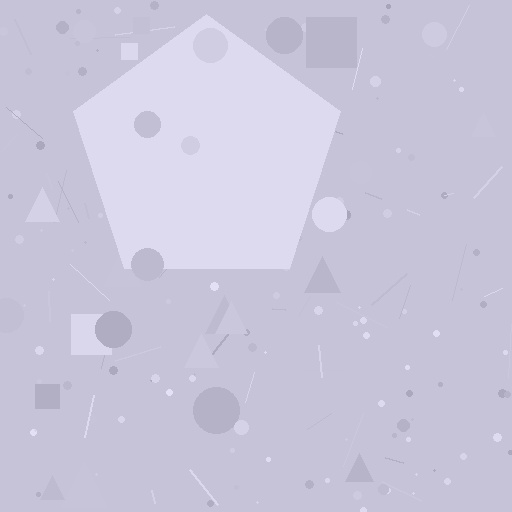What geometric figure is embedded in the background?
A pentagon is embedded in the background.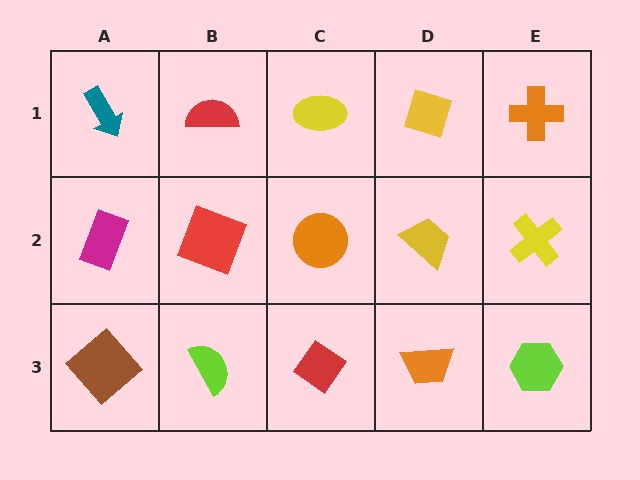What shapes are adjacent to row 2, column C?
A yellow ellipse (row 1, column C), a red diamond (row 3, column C), a red square (row 2, column B), a yellow trapezoid (row 2, column D).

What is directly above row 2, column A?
A teal arrow.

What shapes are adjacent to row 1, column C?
An orange circle (row 2, column C), a red semicircle (row 1, column B), a yellow diamond (row 1, column D).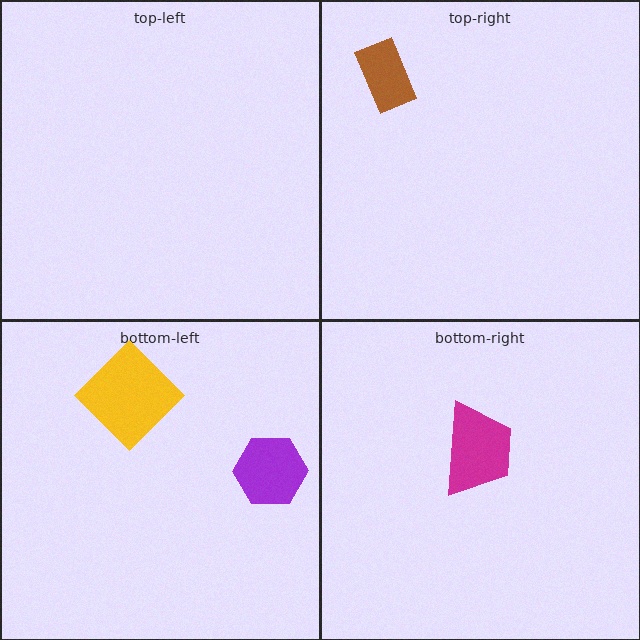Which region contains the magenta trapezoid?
The bottom-right region.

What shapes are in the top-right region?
The brown rectangle.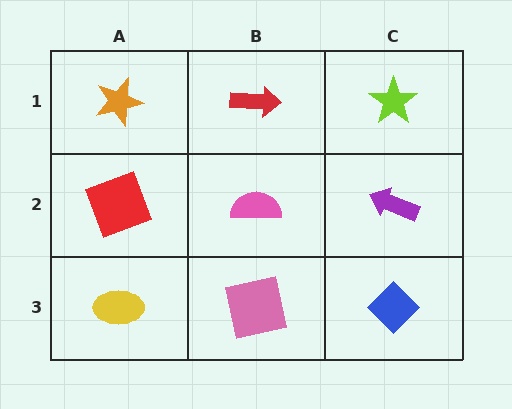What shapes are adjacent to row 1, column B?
A pink semicircle (row 2, column B), an orange star (row 1, column A), a lime star (row 1, column C).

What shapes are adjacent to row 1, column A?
A red square (row 2, column A), a red arrow (row 1, column B).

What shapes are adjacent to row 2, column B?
A red arrow (row 1, column B), a pink square (row 3, column B), a red square (row 2, column A), a purple arrow (row 2, column C).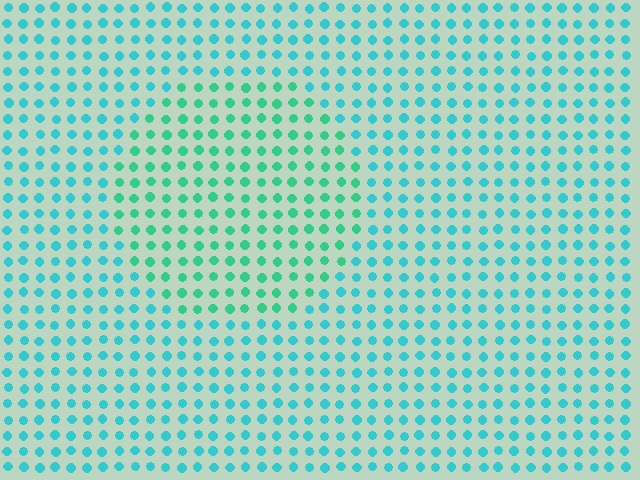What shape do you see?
I see a circle.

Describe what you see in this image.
The image is filled with small cyan elements in a uniform arrangement. A circle-shaped region is visible where the elements are tinted to a slightly different hue, forming a subtle color boundary.